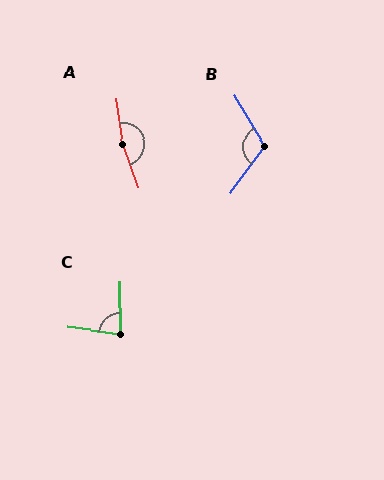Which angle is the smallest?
C, at approximately 83 degrees.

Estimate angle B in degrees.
Approximately 113 degrees.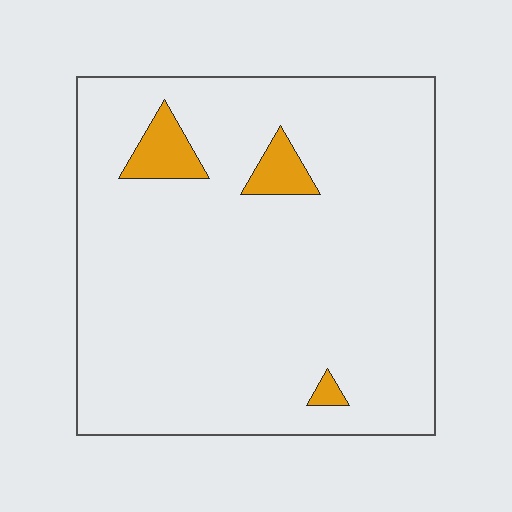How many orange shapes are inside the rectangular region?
3.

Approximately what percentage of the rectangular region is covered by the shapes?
Approximately 5%.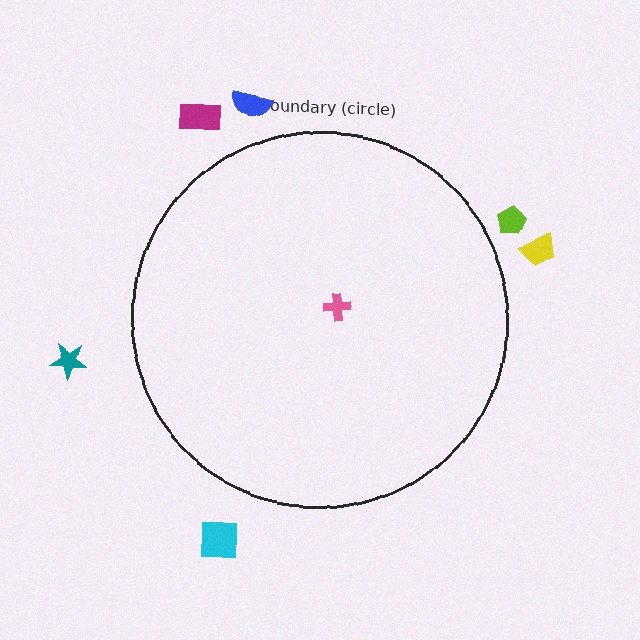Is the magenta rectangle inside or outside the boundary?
Outside.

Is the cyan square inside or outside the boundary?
Outside.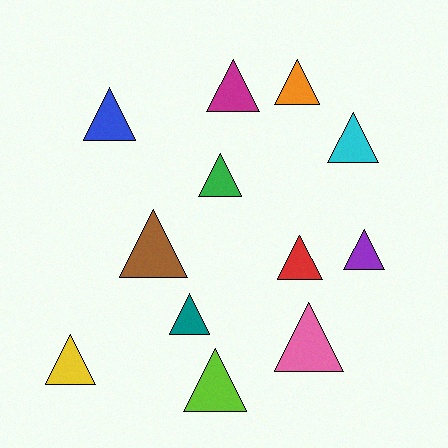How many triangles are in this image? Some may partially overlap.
There are 12 triangles.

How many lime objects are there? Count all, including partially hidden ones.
There is 1 lime object.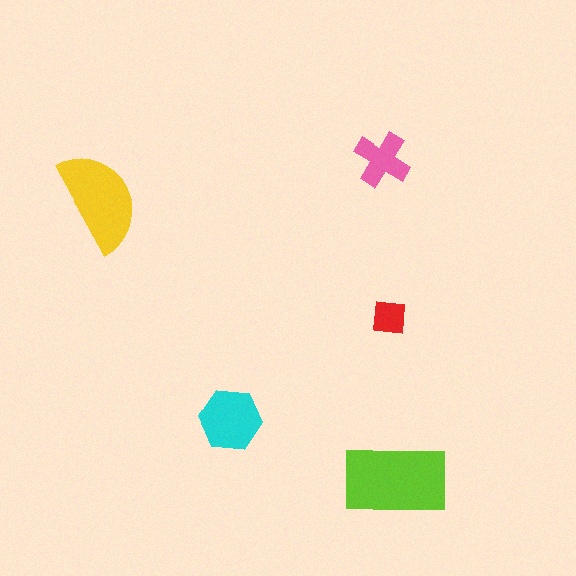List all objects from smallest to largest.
The red square, the pink cross, the cyan hexagon, the yellow semicircle, the lime rectangle.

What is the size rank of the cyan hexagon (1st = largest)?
3rd.